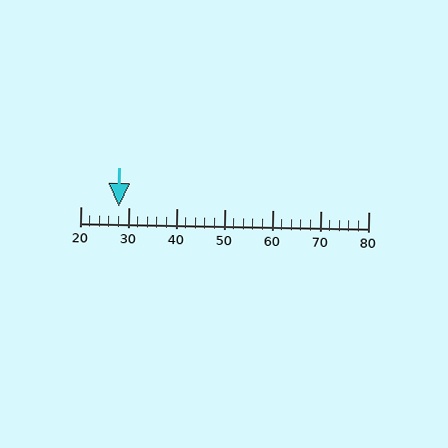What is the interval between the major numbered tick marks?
The major tick marks are spaced 10 units apart.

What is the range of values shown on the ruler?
The ruler shows values from 20 to 80.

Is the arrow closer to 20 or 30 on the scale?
The arrow is closer to 30.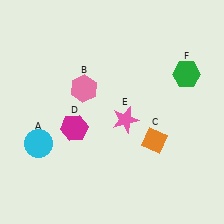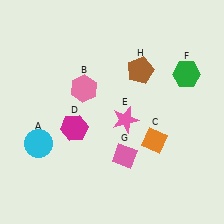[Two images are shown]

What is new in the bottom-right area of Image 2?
A pink diamond (G) was added in the bottom-right area of Image 2.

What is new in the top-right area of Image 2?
A brown pentagon (H) was added in the top-right area of Image 2.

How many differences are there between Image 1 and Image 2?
There are 2 differences between the two images.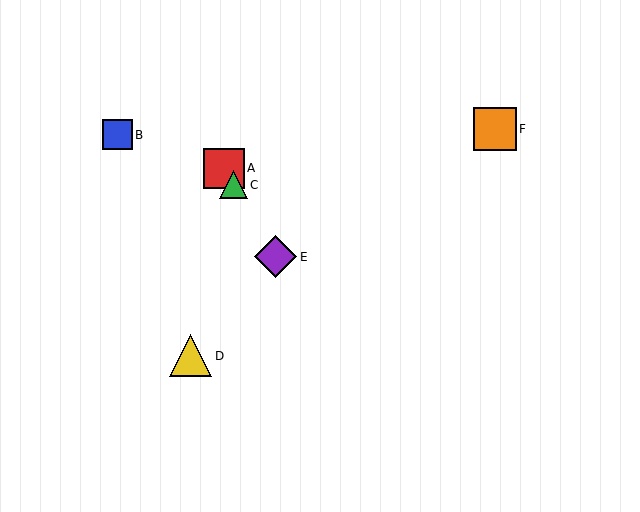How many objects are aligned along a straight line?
3 objects (A, C, E) are aligned along a straight line.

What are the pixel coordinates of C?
Object C is at (233, 185).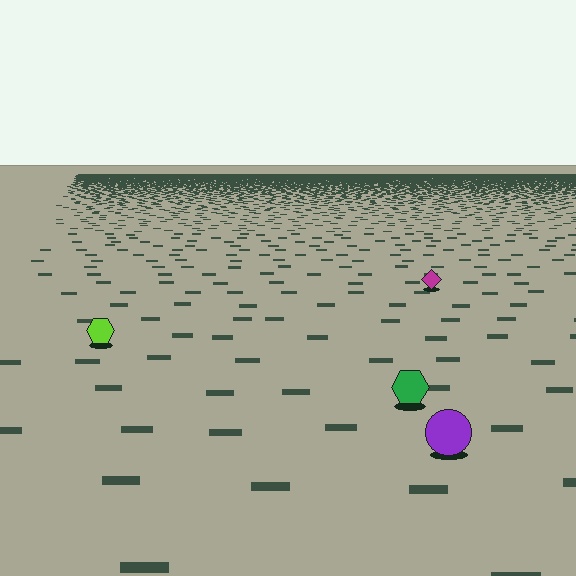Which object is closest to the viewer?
The purple circle is closest. The texture marks near it are larger and more spread out.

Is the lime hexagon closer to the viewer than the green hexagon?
No. The green hexagon is closer — you can tell from the texture gradient: the ground texture is coarser near it.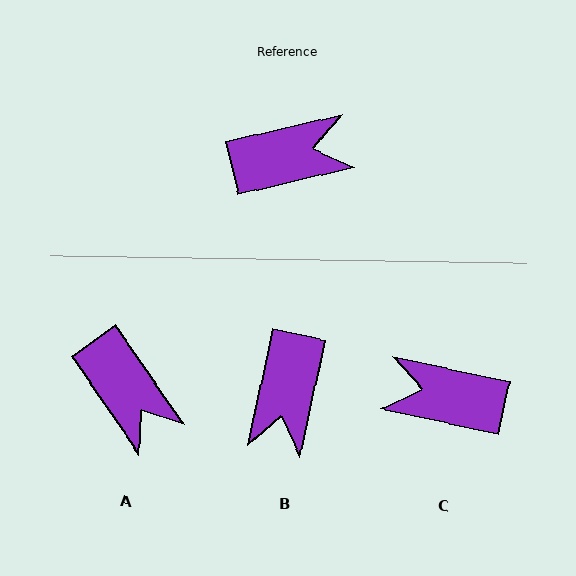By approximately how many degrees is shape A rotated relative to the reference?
Approximately 69 degrees clockwise.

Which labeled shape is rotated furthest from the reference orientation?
C, about 155 degrees away.